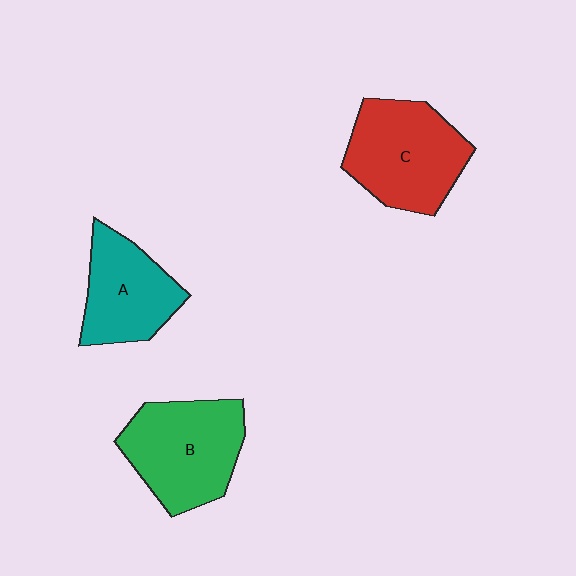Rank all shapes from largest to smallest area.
From largest to smallest: B (green), C (red), A (teal).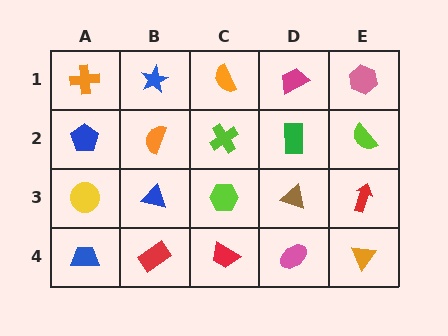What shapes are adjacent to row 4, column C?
A lime hexagon (row 3, column C), a red rectangle (row 4, column B), a pink ellipse (row 4, column D).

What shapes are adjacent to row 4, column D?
A brown triangle (row 3, column D), a red trapezoid (row 4, column C), an orange triangle (row 4, column E).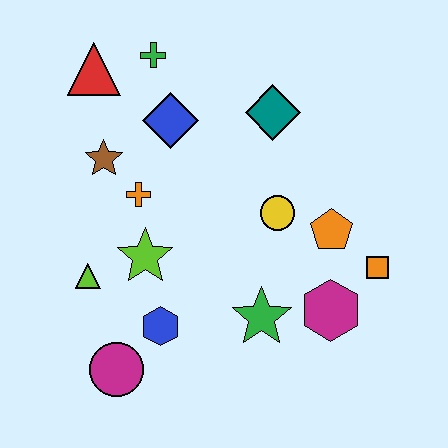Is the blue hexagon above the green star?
No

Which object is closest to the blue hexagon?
The magenta circle is closest to the blue hexagon.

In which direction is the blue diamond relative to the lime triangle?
The blue diamond is above the lime triangle.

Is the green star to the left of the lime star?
No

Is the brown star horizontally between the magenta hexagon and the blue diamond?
No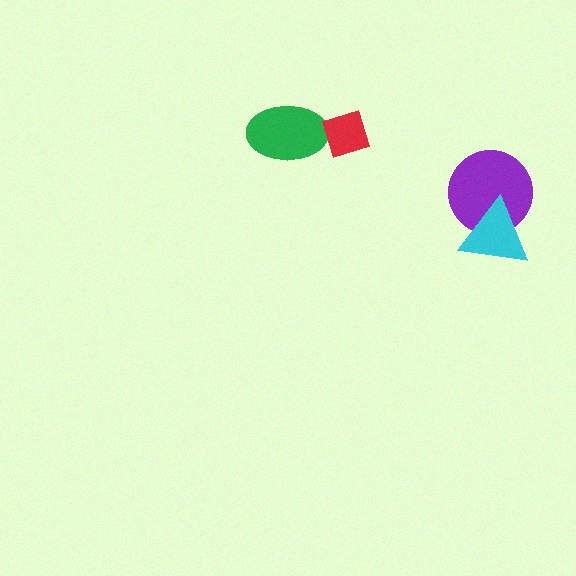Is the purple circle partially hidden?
Yes, it is partially covered by another shape.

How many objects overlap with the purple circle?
1 object overlaps with the purple circle.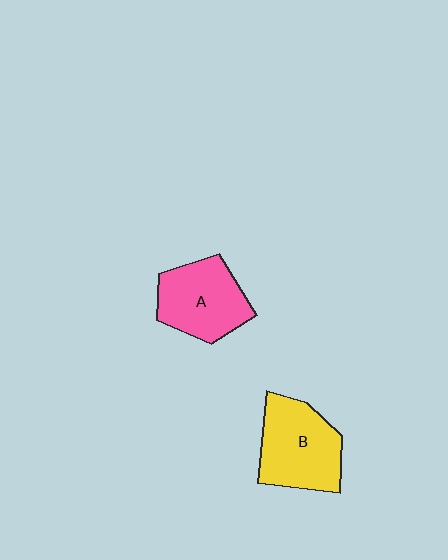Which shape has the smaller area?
Shape A (pink).